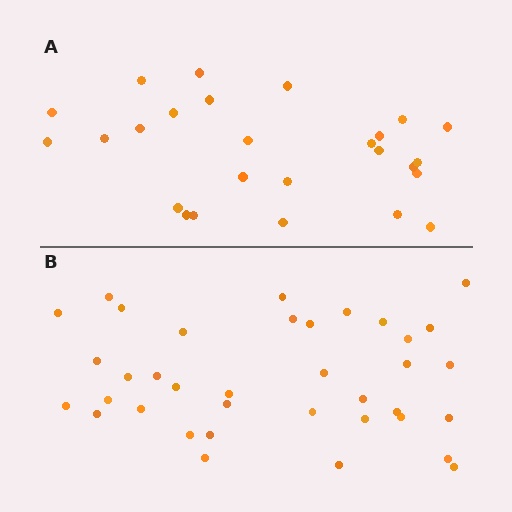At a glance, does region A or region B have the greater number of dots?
Region B (the bottom region) has more dots.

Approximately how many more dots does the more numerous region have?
Region B has roughly 12 or so more dots than region A.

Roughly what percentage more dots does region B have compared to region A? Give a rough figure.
About 40% more.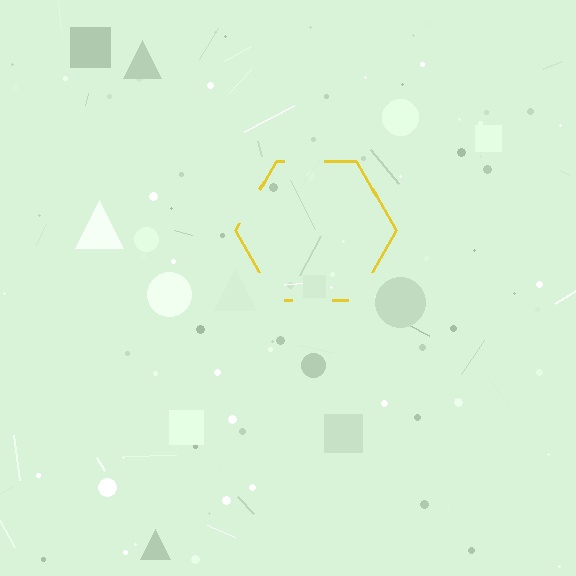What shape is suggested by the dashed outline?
The dashed outline suggests a hexagon.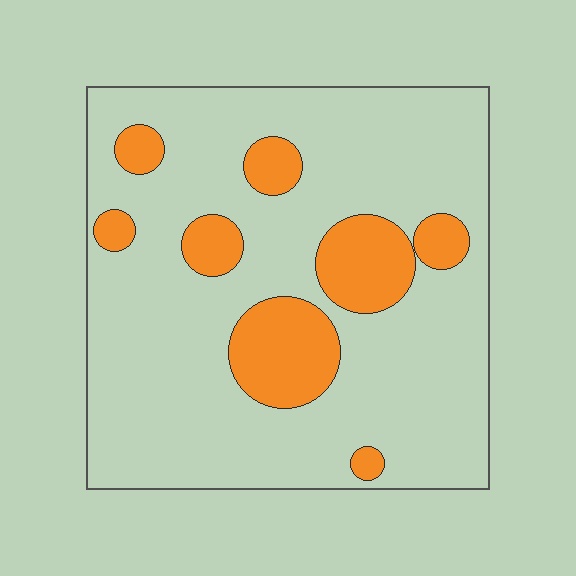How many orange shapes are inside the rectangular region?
8.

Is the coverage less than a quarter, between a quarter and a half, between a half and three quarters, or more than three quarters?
Less than a quarter.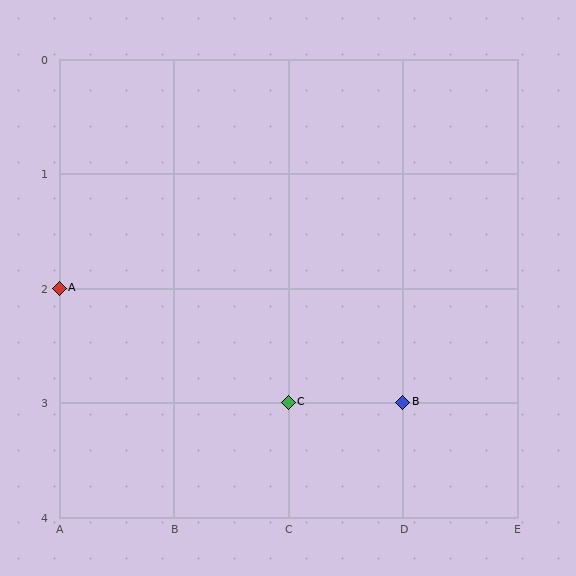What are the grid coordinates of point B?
Point B is at grid coordinates (D, 3).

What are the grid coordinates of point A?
Point A is at grid coordinates (A, 2).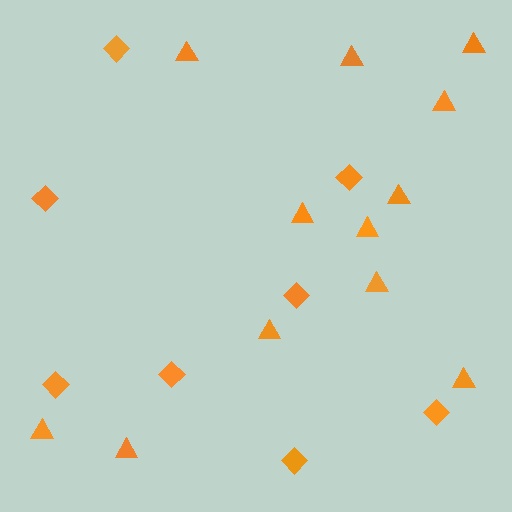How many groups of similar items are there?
There are 2 groups: one group of triangles (12) and one group of diamonds (8).